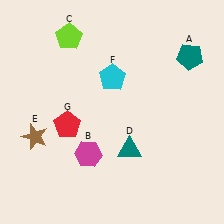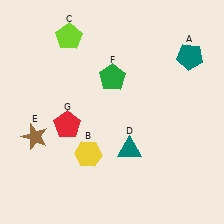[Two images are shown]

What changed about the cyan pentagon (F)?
In Image 1, F is cyan. In Image 2, it changed to green.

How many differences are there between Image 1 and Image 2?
There are 2 differences between the two images.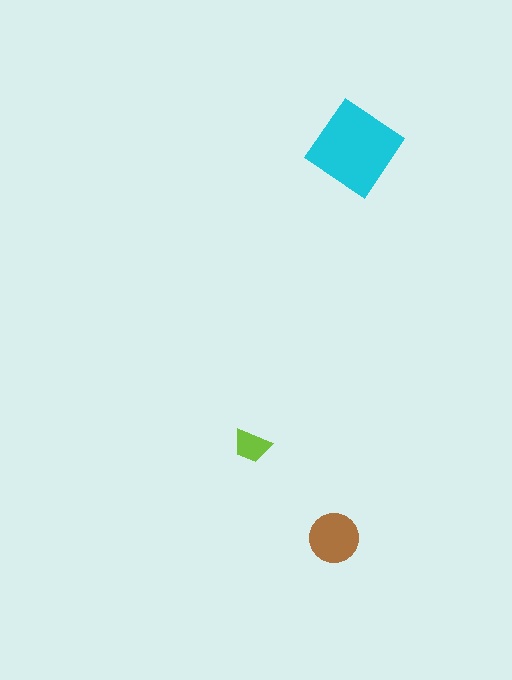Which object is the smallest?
The lime trapezoid.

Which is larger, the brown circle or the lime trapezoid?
The brown circle.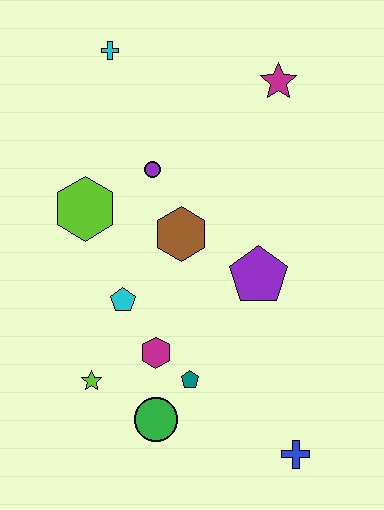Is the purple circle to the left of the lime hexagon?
No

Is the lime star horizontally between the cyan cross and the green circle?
No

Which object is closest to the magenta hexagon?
The teal pentagon is closest to the magenta hexagon.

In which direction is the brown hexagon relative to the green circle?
The brown hexagon is above the green circle.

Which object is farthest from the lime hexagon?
The blue cross is farthest from the lime hexagon.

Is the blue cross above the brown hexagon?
No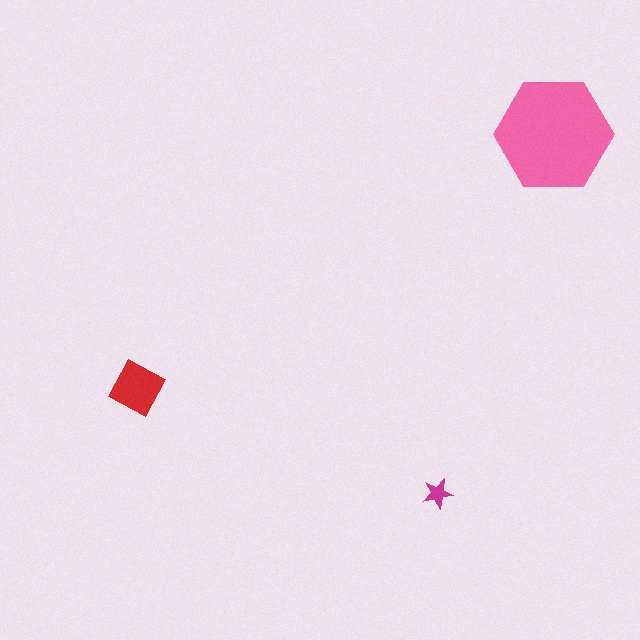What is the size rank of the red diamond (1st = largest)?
2nd.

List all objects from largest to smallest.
The pink hexagon, the red diamond, the magenta star.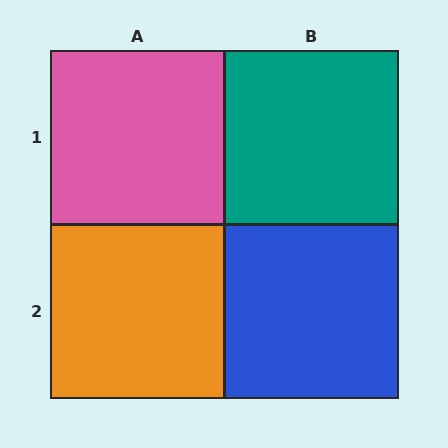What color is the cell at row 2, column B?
Blue.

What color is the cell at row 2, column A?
Orange.